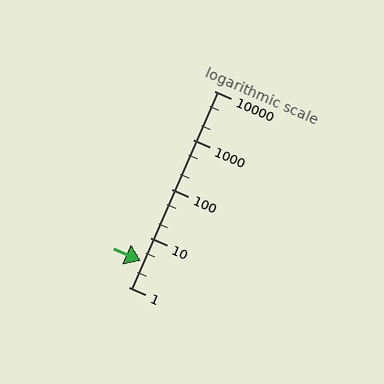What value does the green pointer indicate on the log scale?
The pointer indicates approximately 3.4.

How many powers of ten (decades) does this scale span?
The scale spans 4 decades, from 1 to 10000.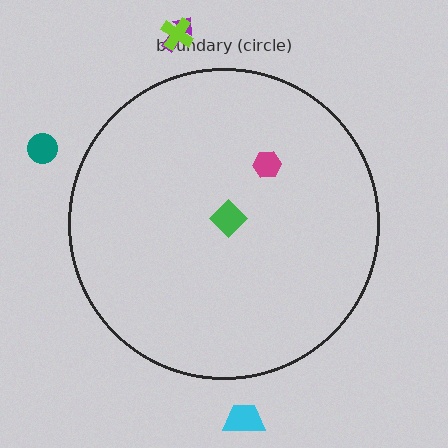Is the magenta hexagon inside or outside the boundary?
Inside.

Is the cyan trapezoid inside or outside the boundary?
Outside.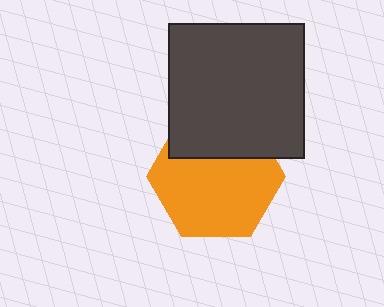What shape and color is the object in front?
The object in front is a dark gray square.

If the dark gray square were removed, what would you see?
You would see the complete orange hexagon.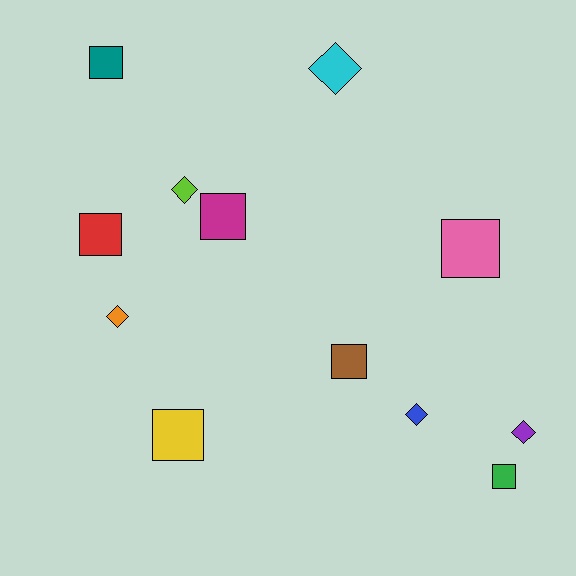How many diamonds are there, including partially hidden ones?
There are 5 diamonds.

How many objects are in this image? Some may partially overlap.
There are 12 objects.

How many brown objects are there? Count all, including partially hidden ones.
There is 1 brown object.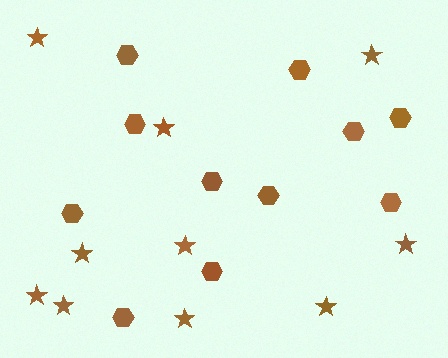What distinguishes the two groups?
There are 2 groups: one group of hexagons (11) and one group of stars (10).